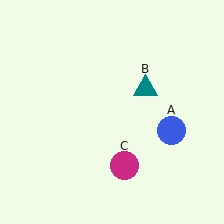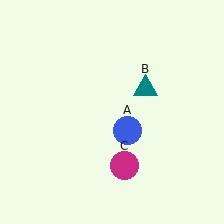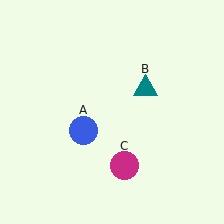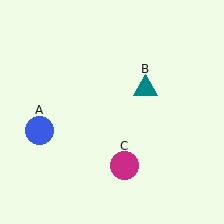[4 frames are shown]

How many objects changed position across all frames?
1 object changed position: blue circle (object A).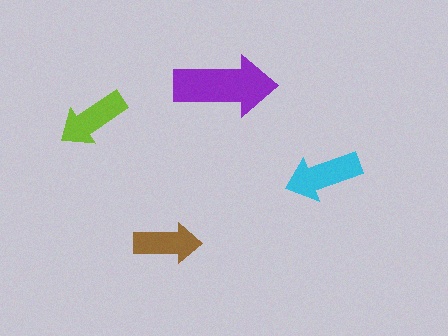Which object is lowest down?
The brown arrow is bottommost.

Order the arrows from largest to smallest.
the purple one, the cyan one, the lime one, the brown one.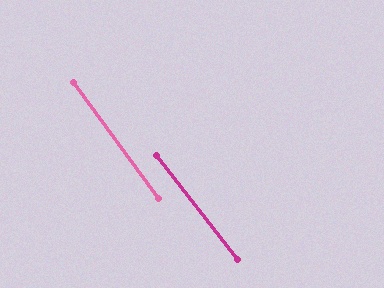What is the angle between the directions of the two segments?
Approximately 2 degrees.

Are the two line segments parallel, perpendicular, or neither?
Parallel — their directions differ by only 1.6°.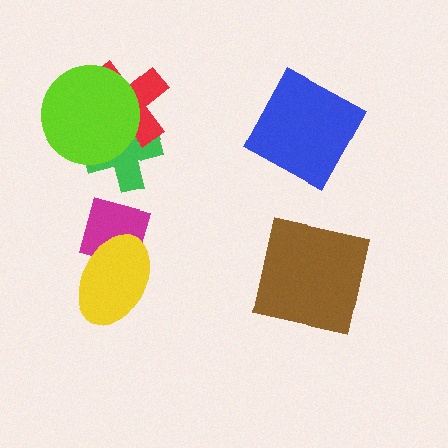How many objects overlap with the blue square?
0 objects overlap with the blue square.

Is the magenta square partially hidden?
Yes, it is partially covered by another shape.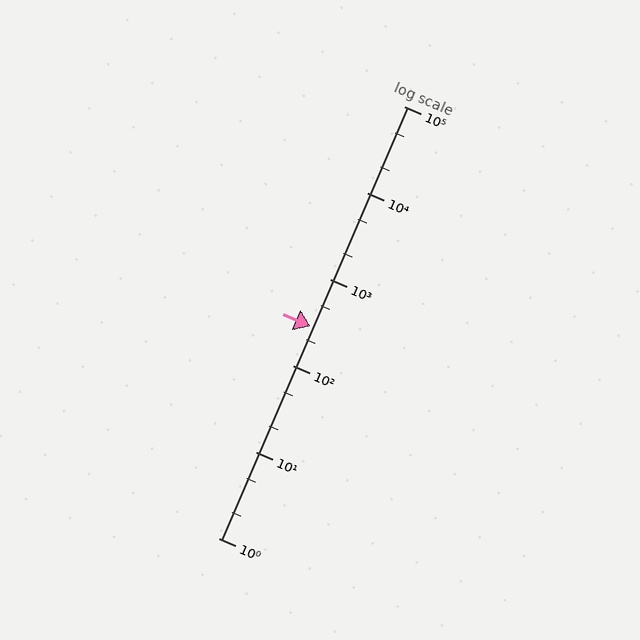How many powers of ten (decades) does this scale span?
The scale spans 5 decades, from 1 to 100000.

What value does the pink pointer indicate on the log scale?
The pointer indicates approximately 280.